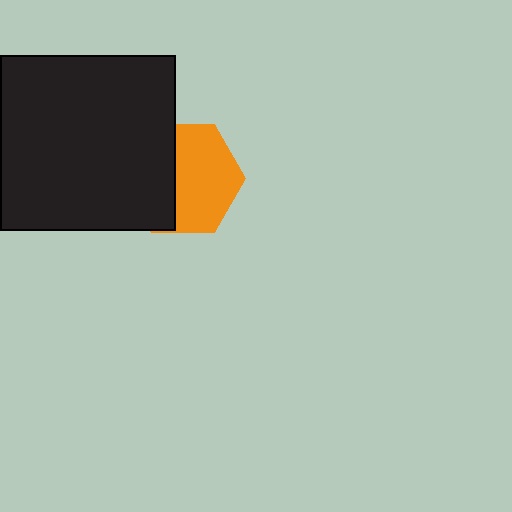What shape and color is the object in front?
The object in front is a black square.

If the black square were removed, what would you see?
You would see the complete orange hexagon.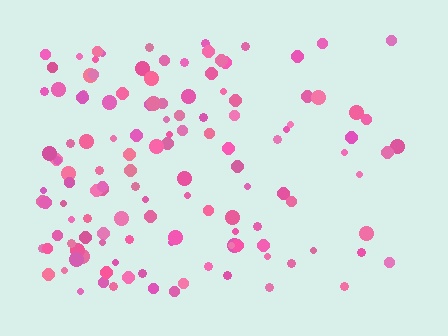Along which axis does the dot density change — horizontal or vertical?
Horizontal.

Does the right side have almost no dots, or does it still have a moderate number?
Still a moderate number, just noticeably fewer than the left.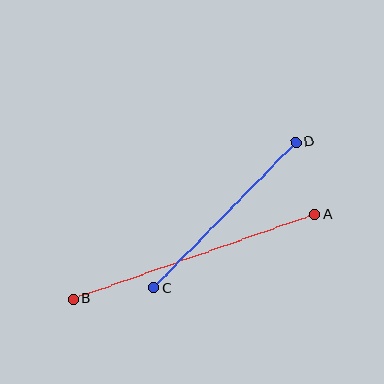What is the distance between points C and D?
The distance is approximately 204 pixels.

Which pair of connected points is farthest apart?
Points A and B are farthest apart.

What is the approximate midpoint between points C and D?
The midpoint is at approximately (225, 215) pixels.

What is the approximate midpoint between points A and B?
The midpoint is at approximately (194, 257) pixels.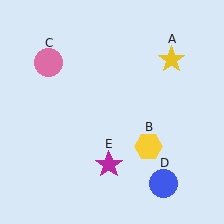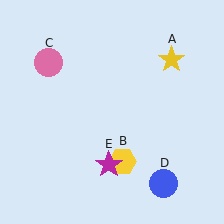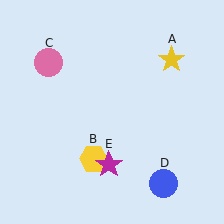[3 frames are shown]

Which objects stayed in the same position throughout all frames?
Yellow star (object A) and pink circle (object C) and blue circle (object D) and magenta star (object E) remained stationary.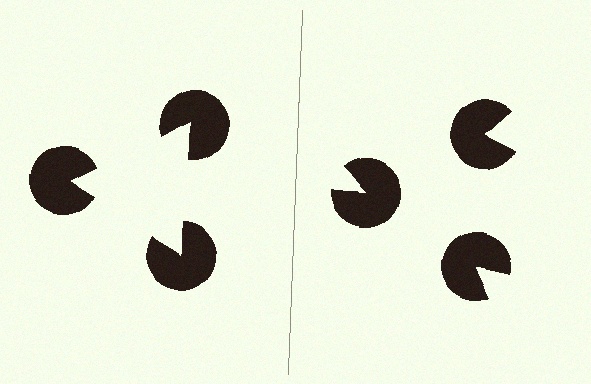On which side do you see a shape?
An illusory triangle appears on the left side. On the right side the wedge cuts are rotated, so no coherent shape forms.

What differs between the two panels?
The pac-man discs are positioned identically on both sides; only the wedge orientations differ. On the left they align to a triangle; on the right they are misaligned.